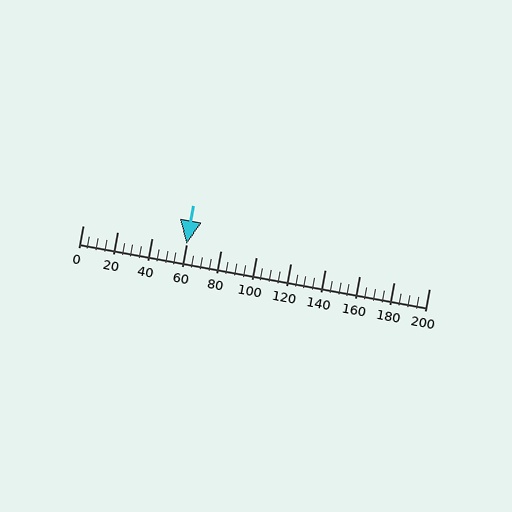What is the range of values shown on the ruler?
The ruler shows values from 0 to 200.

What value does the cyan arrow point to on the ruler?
The cyan arrow points to approximately 60.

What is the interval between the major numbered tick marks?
The major tick marks are spaced 20 units apart.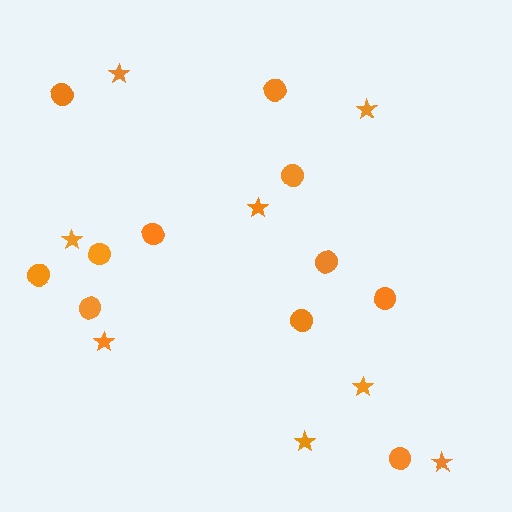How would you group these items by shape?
There are 2 groups: one group of circles (11) and one group of stars (8).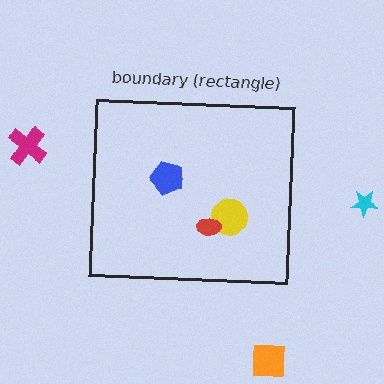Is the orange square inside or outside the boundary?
Outside.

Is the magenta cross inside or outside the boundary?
Outside.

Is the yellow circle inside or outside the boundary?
Inside.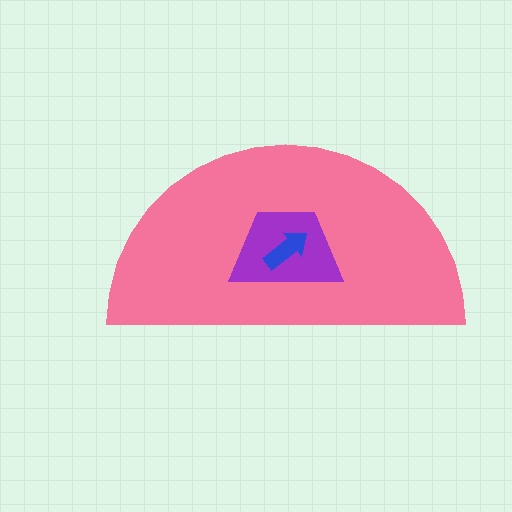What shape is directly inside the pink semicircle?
The purple trapezoid.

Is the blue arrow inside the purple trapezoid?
Yes.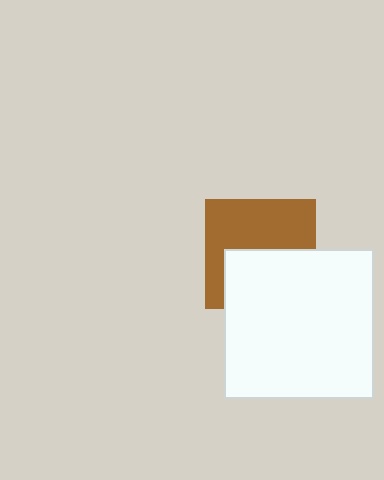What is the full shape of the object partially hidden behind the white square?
The partially hidden object is a brown square.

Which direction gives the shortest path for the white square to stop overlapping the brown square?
Moving down gives the shortest separation.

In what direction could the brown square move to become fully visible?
The brown square could move up. That would shift it out from behind the white square entirely.